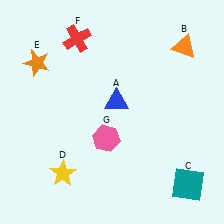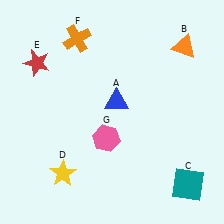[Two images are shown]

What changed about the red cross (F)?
In Image 1, F is red. In Image 2, it changed to orange.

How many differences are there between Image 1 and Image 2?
There are 2 differences between the two images.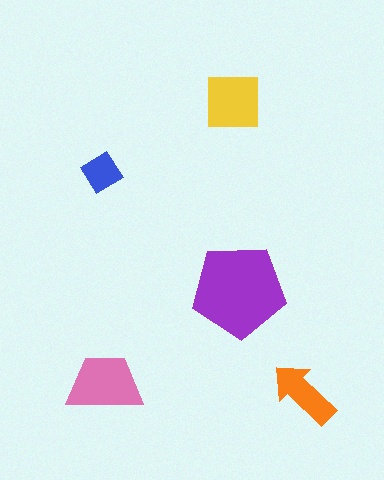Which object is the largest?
The purple pentagon.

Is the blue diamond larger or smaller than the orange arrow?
Smaller.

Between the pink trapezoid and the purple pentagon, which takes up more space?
The purple pentagon.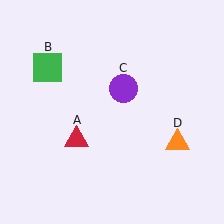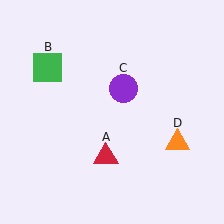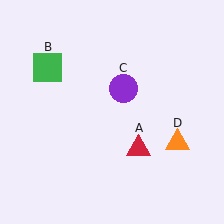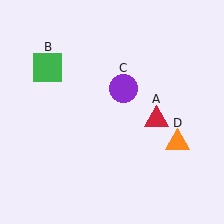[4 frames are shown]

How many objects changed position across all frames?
1 object changed position: red triangle (object A).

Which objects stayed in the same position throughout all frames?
Green square (object B) and purple circle (object C) and orange triangle (object D) remained stationary.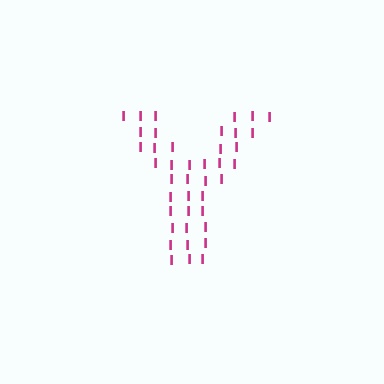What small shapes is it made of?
It is made of small letter I's.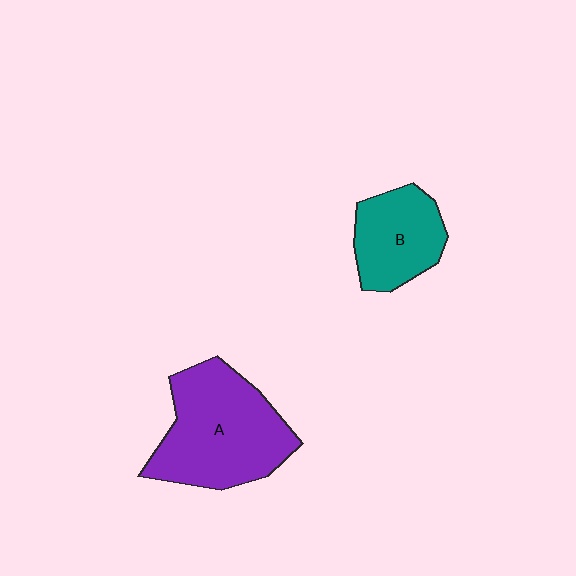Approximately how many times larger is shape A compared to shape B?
Approximately 1.7 times.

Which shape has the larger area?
Shape A (purple).